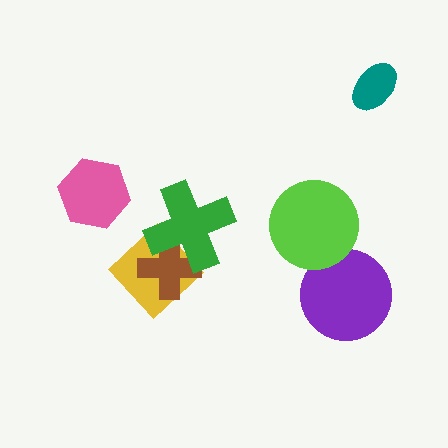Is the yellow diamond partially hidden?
Yes, it is partially covered by another shape.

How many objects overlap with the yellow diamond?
2 objects overlap with the yellow diamond.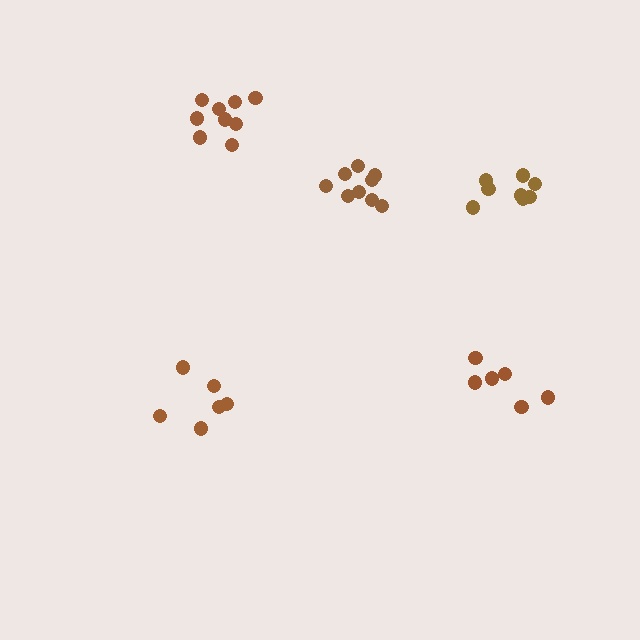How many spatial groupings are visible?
There are 5 spatial groupings.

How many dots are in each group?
Group 1: 6 dots, Group 2: 9 dots, Group 3: 6 dots, Group 4: 9 dots, Group 5: 9 dots (39 total).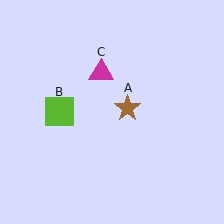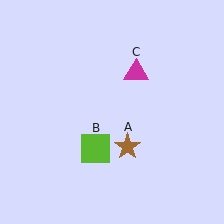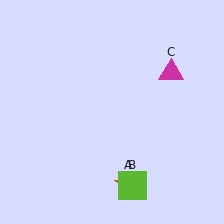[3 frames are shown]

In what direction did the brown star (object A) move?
The brown star (object A) moved down.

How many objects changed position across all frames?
3 objects changed position: brown star (object A), lime square (object B), magenta triangle (object C).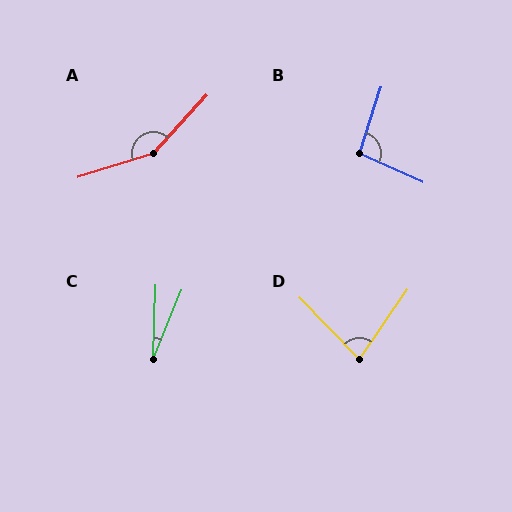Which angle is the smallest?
C, at approximately 20 degrees.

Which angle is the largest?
A, at approximately 150 degrees.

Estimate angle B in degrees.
Approximately 96 degrees.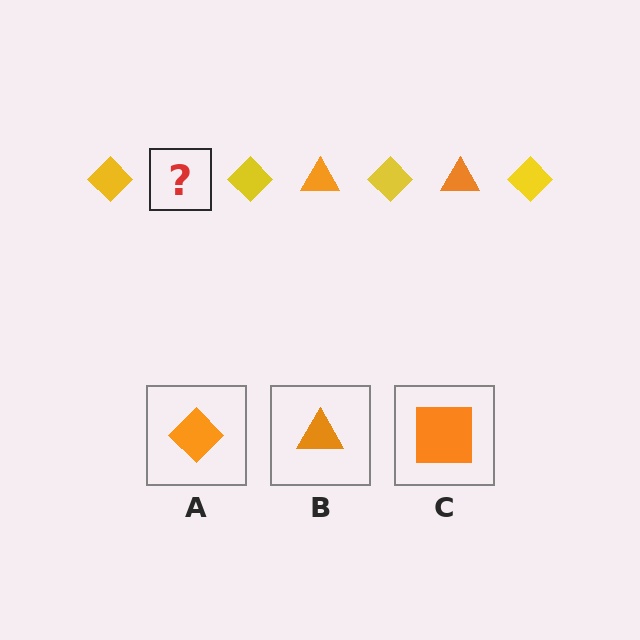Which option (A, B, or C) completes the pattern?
B.